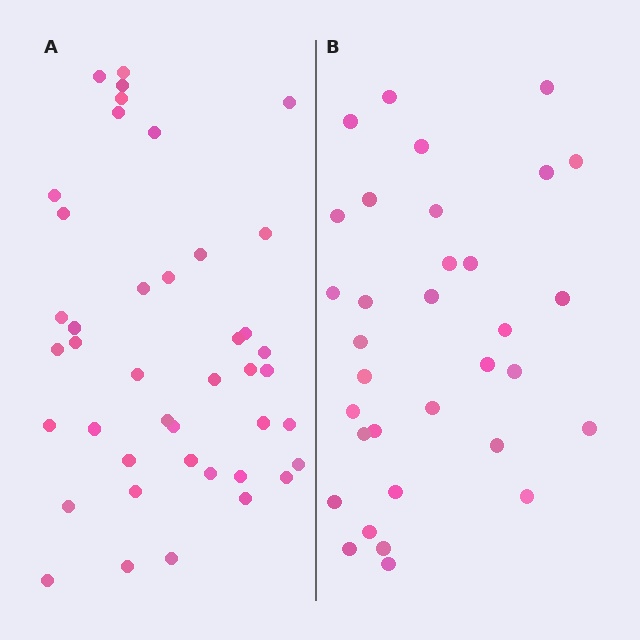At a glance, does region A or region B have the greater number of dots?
Region A (the left region) has more dots.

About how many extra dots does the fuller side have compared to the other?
Region A has roughly 8 or so more dots than region B.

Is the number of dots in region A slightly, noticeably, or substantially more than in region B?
Region A has noticeably more, but not dramatically so. The ratio is roughly 1.3 to 1.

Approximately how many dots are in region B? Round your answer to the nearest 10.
About 30 dots. (The exact count is 33, which rounds to 30.)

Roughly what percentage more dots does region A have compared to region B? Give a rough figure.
About 25% more.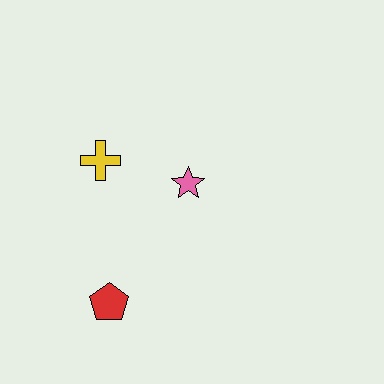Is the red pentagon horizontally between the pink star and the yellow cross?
Yes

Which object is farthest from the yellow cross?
The red pentagon is farthest from the yellow cross.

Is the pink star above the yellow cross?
No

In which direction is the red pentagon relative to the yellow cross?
The red pentagon is below the yellow cross.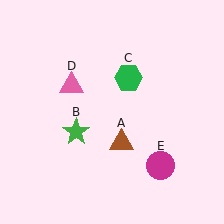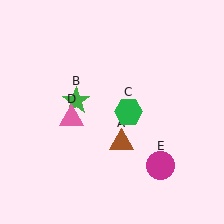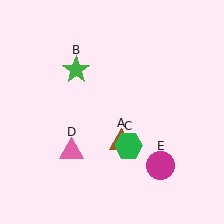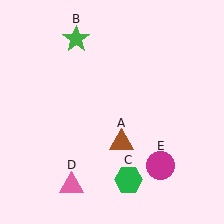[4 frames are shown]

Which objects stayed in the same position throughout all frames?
Brown triangle (object A) and magenta circle (object E) remained stationary.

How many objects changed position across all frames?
3 objects changed position: green star (object B), green hexagon (object C), pink triangle (object D).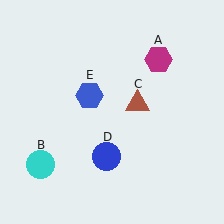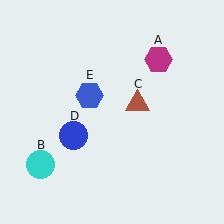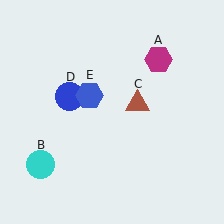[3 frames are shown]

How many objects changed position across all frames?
1 object changed position: blue circle (object D).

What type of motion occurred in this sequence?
The blue circle (object D) rotated clockwise around the center of the scene.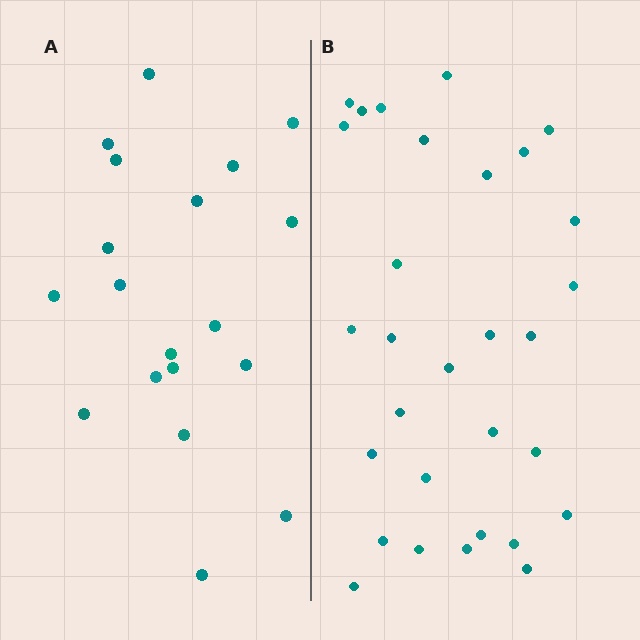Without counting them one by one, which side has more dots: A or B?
Region B (the right region) has more dots.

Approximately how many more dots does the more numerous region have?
Region B has roughly 12 or so more dots than region A.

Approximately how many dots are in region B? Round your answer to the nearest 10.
About 30 dots.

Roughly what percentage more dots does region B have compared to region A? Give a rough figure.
About 60% more.